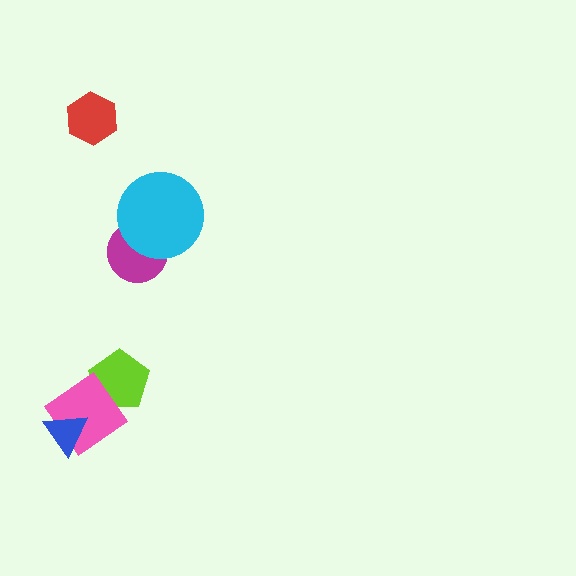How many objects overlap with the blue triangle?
1 object overlaps with the blue triangle.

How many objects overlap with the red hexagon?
0 objects overlap with the red hexagon.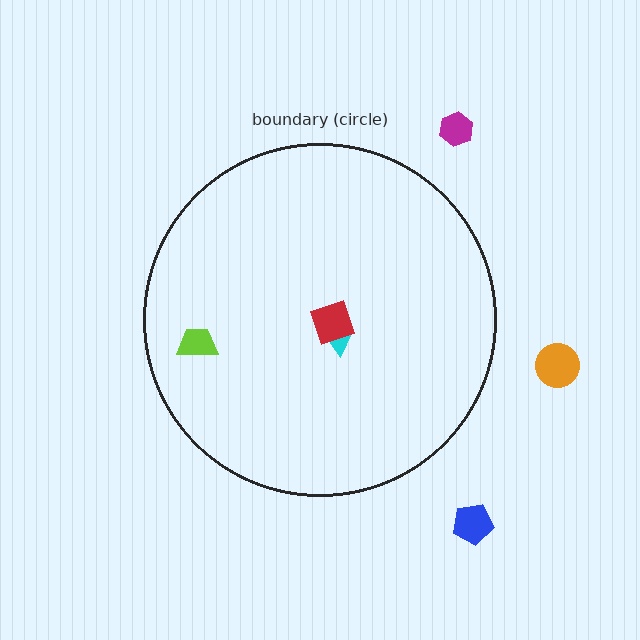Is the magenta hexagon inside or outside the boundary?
Outside.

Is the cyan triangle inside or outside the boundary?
Inside.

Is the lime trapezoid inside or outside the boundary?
Inside.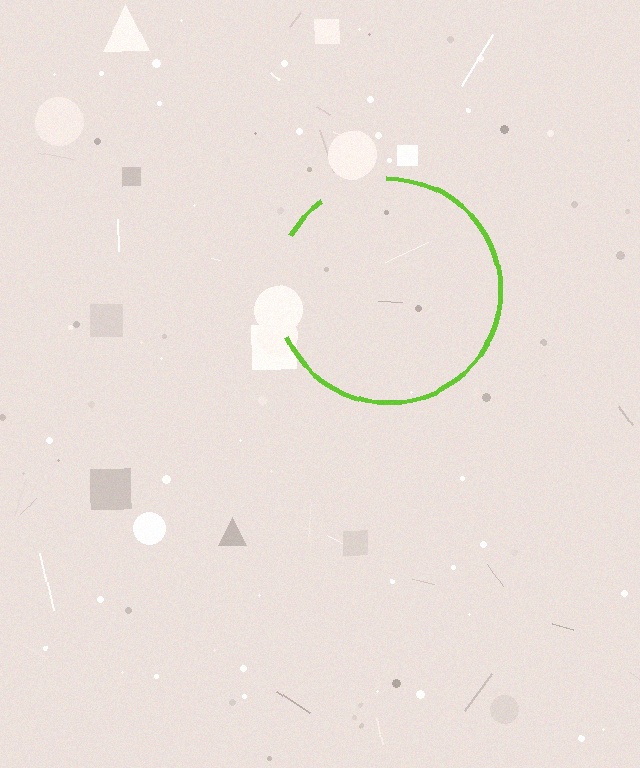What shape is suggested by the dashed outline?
The dashed outline suggests a circle.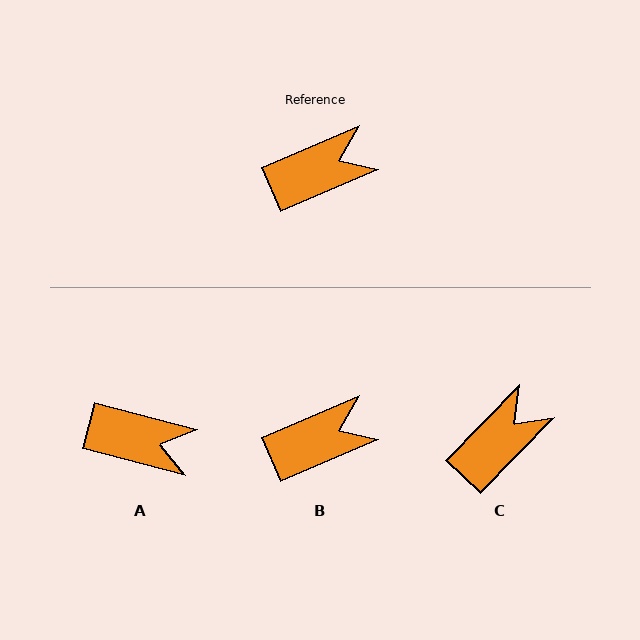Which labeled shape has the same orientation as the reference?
B.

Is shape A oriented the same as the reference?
No, it is off by about 38 degrees.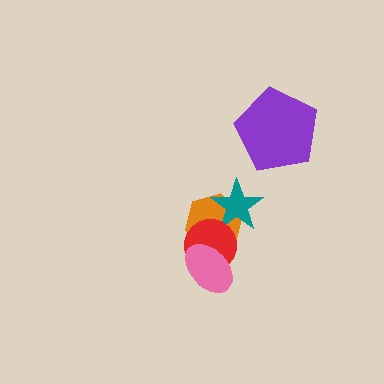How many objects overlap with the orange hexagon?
3 objects overlap with the orange hexagon.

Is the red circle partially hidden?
Yes, it is partially covered by another shape.